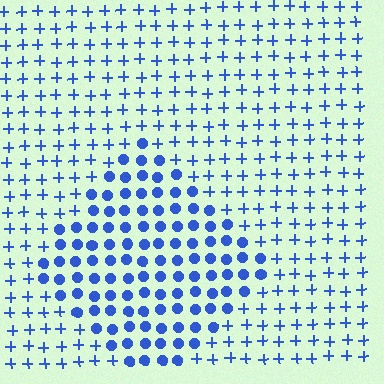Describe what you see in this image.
The image is filled with small blue elements arranged in a uniform grid. A diamond-shaped region contains circles, while the surrounding area contains plus signs. The boundary is defined purely by the change in element shape.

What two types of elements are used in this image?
The image uses circles inside the diamond region and plus signs outside it.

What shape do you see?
I see a diamond.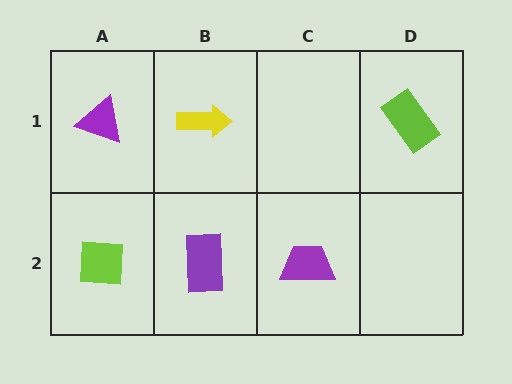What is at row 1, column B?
A yellow arrow.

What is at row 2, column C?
A purple trapezoid.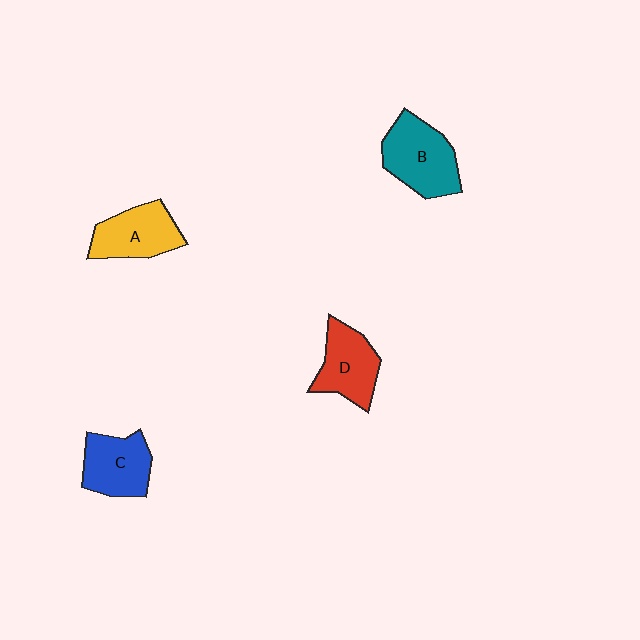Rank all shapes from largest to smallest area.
From largest to smallest: B (teal), A (yellow), D (red), C (blue).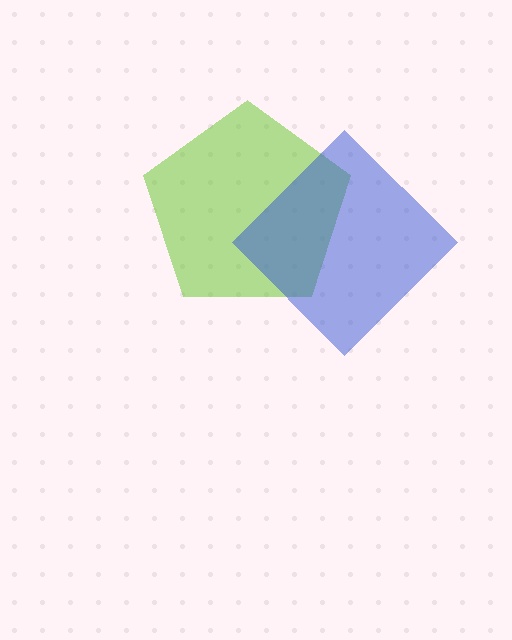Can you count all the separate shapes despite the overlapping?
Yes, there are 2 separate shapes.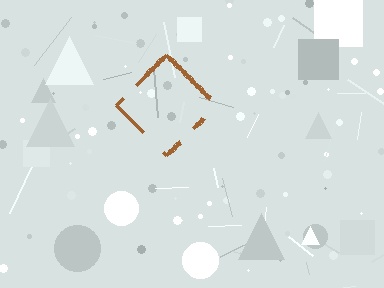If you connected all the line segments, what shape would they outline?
They would outline a diamond.